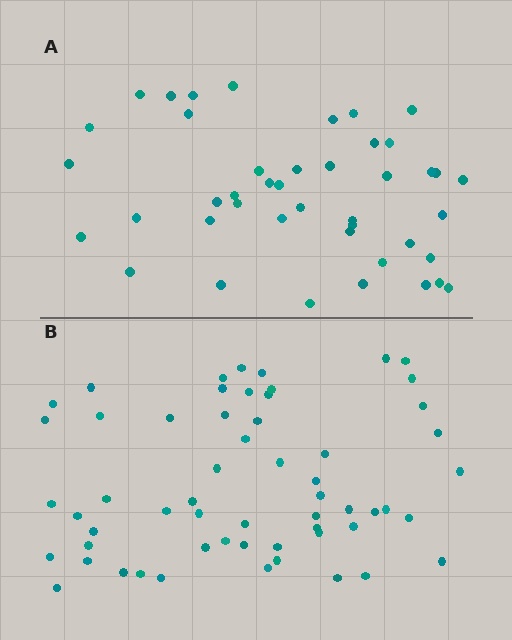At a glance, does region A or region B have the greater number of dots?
Region B (the bottom region) has more dots.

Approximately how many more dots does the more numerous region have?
Region B has approximately 15 more dots than region A.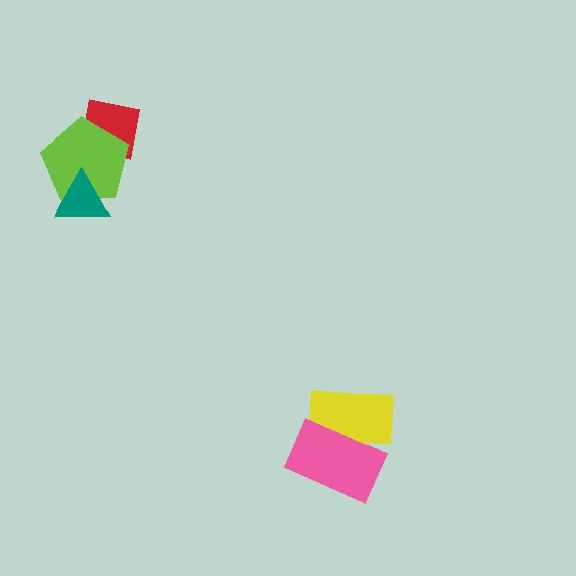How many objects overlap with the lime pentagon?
2 objects overlap with the lime pentagon.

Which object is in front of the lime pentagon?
The teal triangle is in front of the lime pentagon.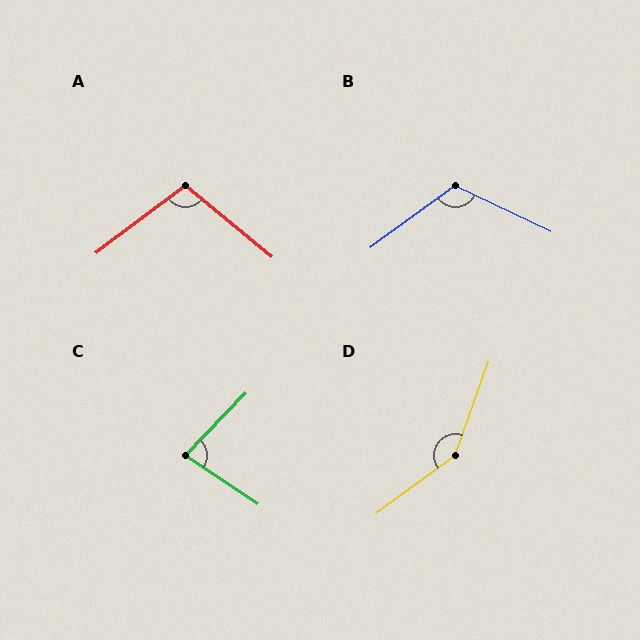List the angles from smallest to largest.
C (80°), A (104°), B (118°), D (146°).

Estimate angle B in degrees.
Approximately 118 degrees.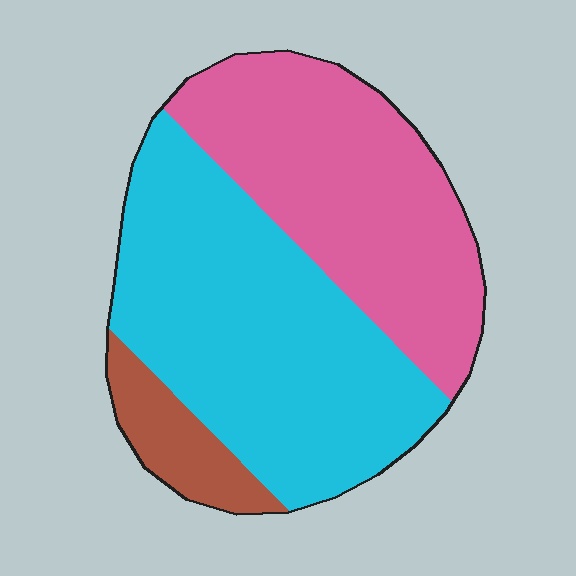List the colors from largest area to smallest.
From largest to smallest: cyan, pink, brown.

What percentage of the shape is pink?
Pink takes up between a third and a half of the shape.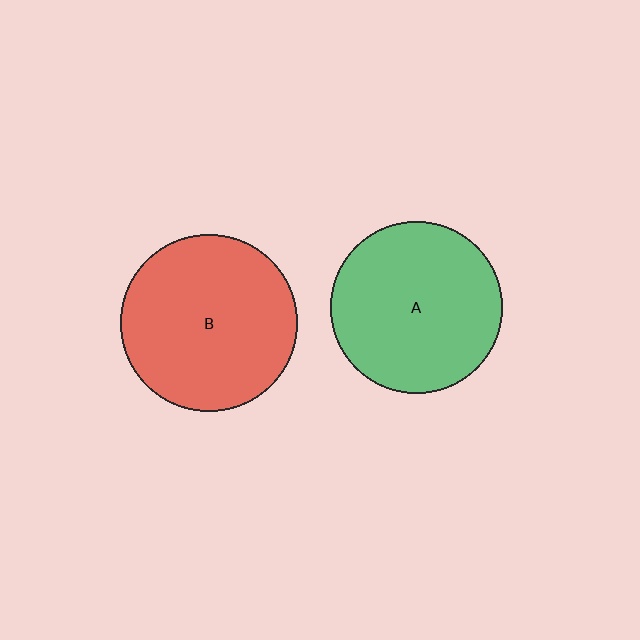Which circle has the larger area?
Circle B (red).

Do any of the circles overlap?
No, none of the circles overlap.